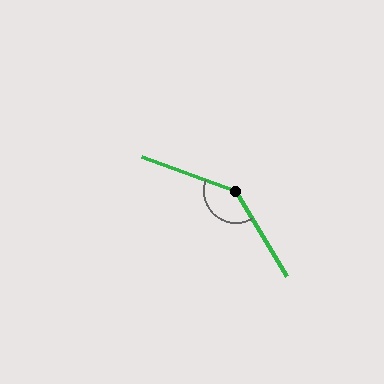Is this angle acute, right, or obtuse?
It is obtuse.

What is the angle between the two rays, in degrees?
Approximately 141 degrees.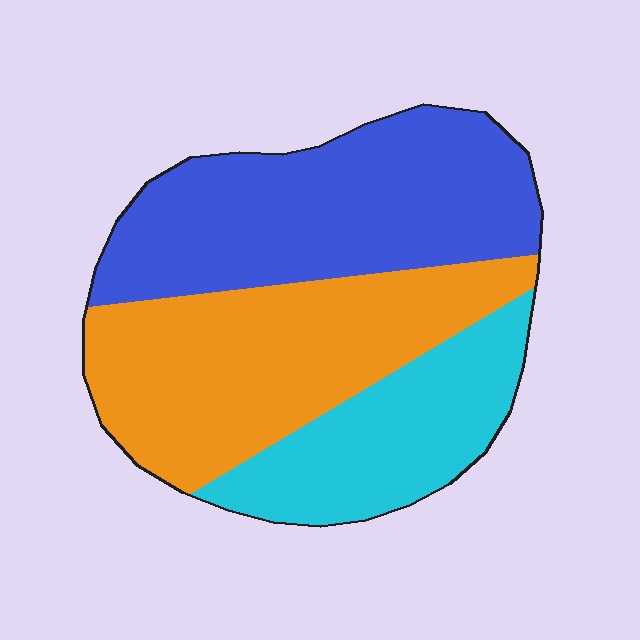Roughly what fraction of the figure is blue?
Blue covers about 40% of the figure.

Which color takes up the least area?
Cyan, at roughly 25%.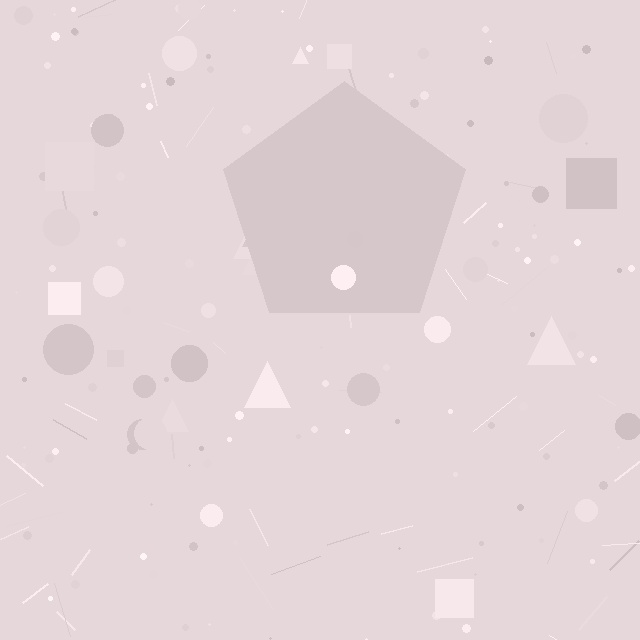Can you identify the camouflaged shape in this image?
The camouflaged shape is a pentagon.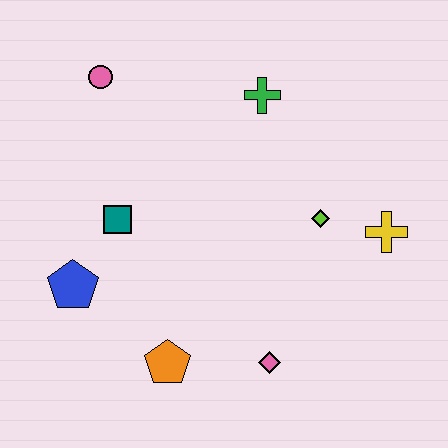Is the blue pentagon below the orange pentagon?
No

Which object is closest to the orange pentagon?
The pink diamond is closest to the orange pentagon.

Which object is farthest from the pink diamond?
The pink circle is farthest from the pink diamond.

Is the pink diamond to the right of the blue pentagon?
Yes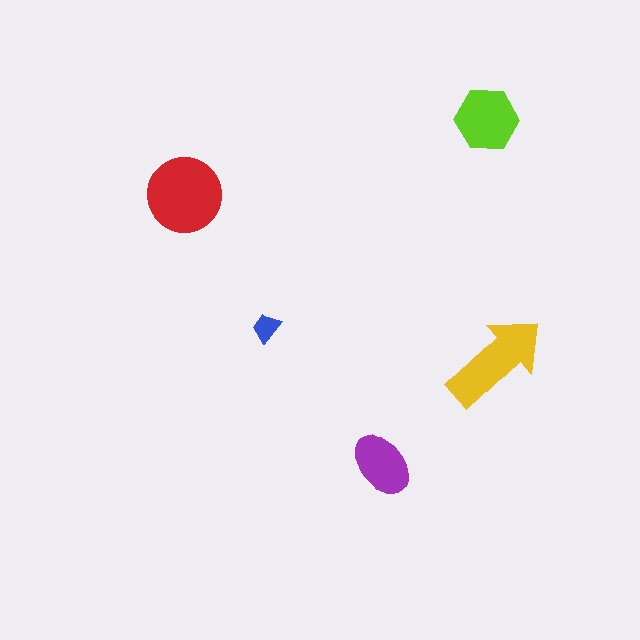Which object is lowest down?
The purple ellipse is bottommost.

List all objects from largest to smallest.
The red circle, the yellow arrow, the lime hexagon, the purple ellipse, the blue trapezoid.